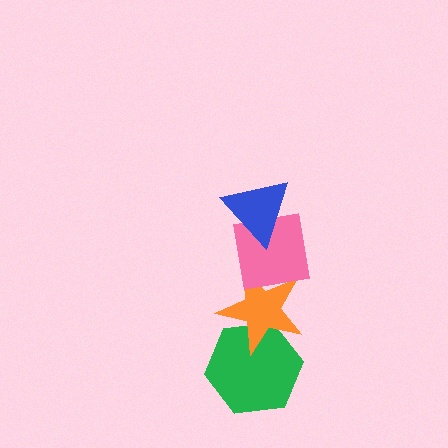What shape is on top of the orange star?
The pink square is on top of the orange star.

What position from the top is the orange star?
The orange star is 3rd from the top.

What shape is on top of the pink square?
The blue triangle is on top of the pink square.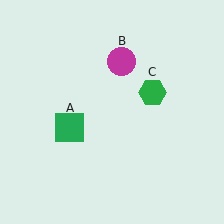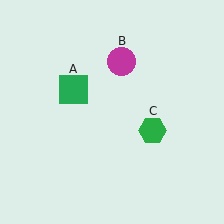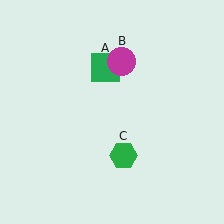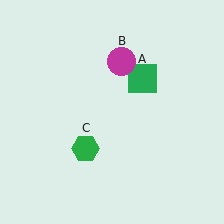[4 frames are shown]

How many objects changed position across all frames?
2 objects changed position: green square (object A), green hexagon (object C).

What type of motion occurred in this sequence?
The green square (object A), green hexagon (object C) rotated clockwise around the center of the scene.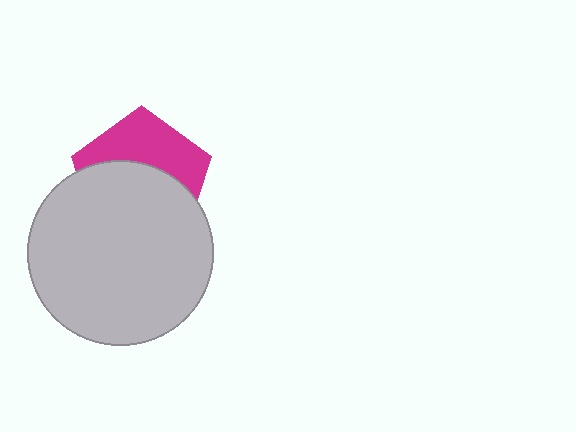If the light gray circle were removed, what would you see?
You would see the complete magenta pentagon.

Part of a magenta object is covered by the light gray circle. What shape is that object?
It is a pentagon.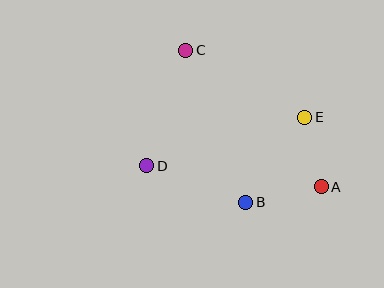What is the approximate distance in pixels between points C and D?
The distance between C and D is approximately 122 pixels.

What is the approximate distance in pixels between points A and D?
The distance between A and D is approximately 176 pixels.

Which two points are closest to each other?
Points A and E are closest to each other.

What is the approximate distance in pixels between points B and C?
The distance between B and C is approximately 163 pixels.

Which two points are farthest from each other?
Points A and C are farthest from each other.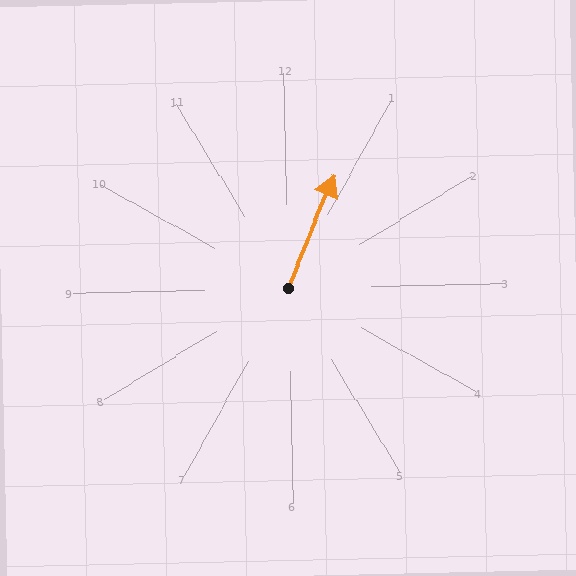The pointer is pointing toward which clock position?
Roughly 1 o'clock.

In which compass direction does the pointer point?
Northeast.